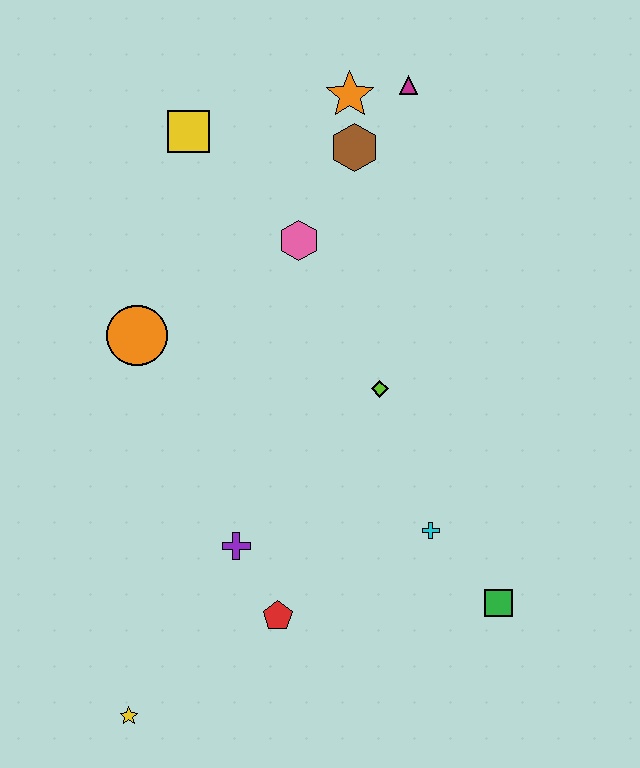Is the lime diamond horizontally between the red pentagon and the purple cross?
No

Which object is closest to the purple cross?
The red pentagon is closest to the purple cross.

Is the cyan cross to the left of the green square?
Yes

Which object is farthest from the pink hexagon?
The yellow star is farthest from the pink hexagon.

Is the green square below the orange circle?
Yes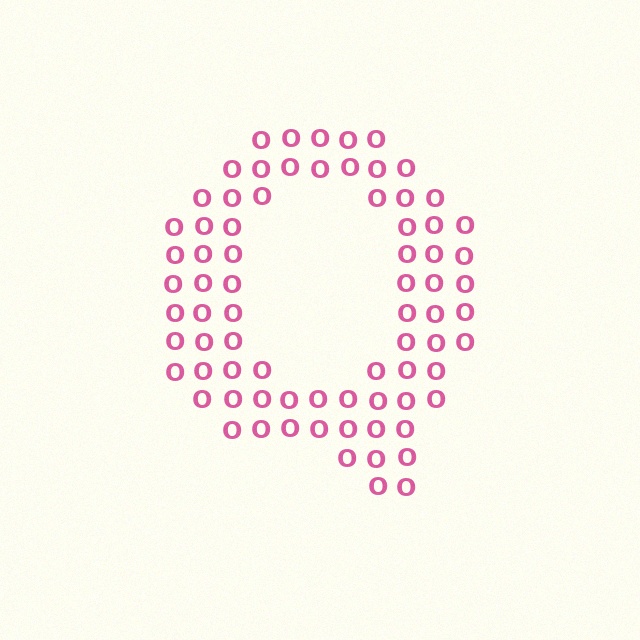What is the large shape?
The large shape is the letter Q.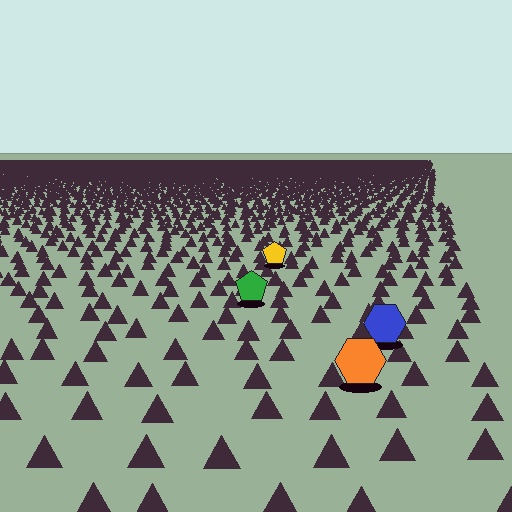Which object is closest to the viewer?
The orange hexagon is closest. The texture marks near it are larger and more spread out.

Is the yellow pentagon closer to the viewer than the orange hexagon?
No. The orange hexagon is closer — you can tell from the texture gradient: the ground texture is coarser near it.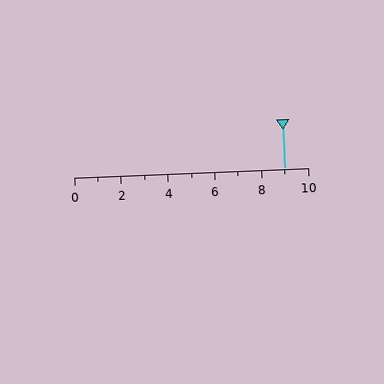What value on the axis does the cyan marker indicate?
The marker indicates approximately 9.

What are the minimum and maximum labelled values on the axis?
The axis runs from 0 to 10.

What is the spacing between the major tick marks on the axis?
The major ticks are spaced 2 apart.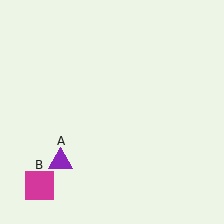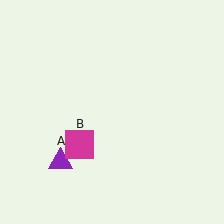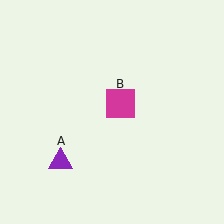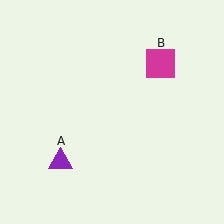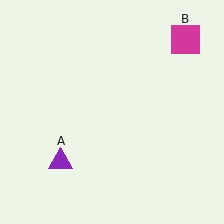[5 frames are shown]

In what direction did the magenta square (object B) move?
The magenta square (object B) moved up and to the right.